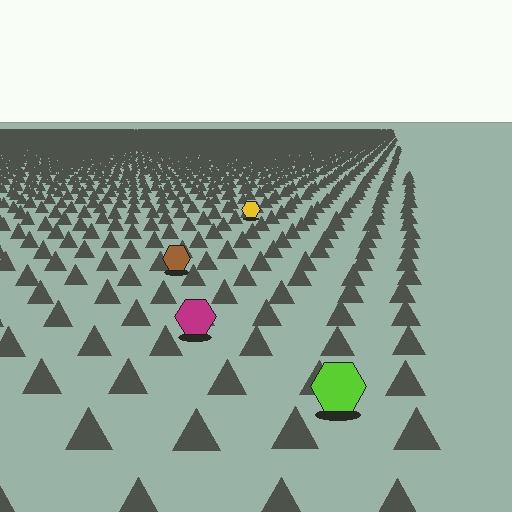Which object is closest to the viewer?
The lime hexagon is closest. The texture marks near it are larger and more spread out.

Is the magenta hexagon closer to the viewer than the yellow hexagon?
Yes. The magenta hexagon is closer — you can tell from the texture gradient: the ground texture is coarser near it.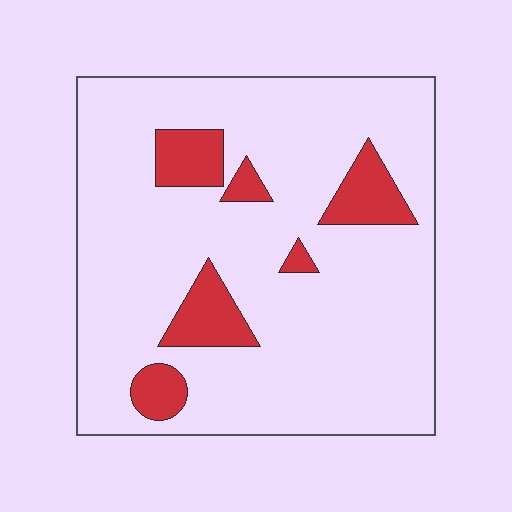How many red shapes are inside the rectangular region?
6.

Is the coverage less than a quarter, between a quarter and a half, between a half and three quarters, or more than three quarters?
Less than a quarter.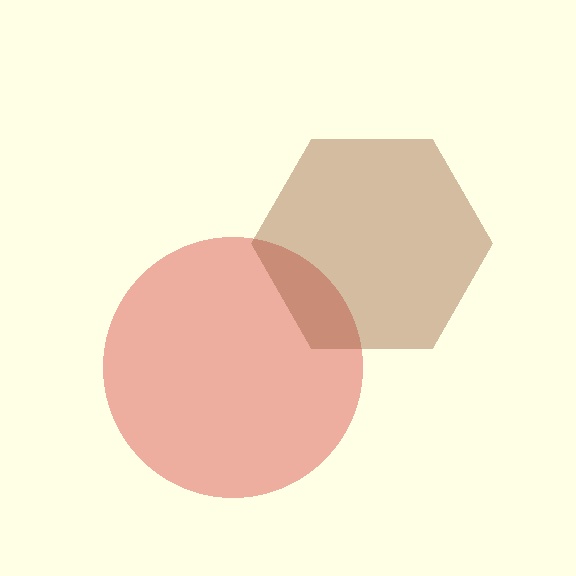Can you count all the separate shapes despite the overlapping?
Yes, there are 2 separate shapes.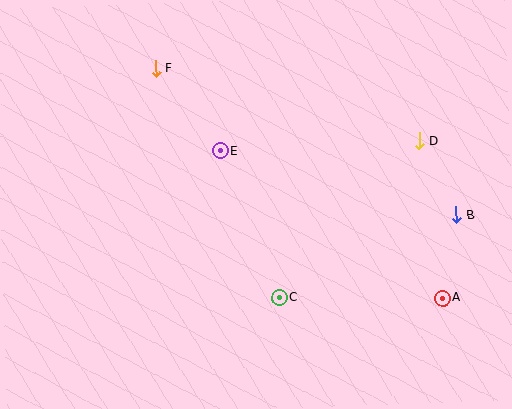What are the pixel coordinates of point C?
Point C is at (279, 298).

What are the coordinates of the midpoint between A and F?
The midpoint between A and F is at (299, 183).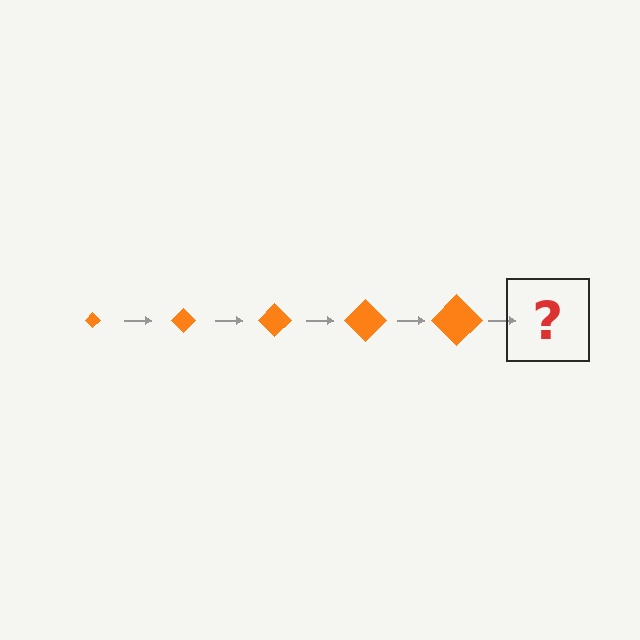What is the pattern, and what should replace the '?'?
The pattern is that the diamond gets progressively larger each step. The '?' should be an orange diamond, larger than the previous one.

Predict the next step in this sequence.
The next step is an orange diamond, larger than the previous one.